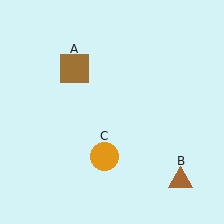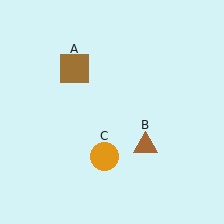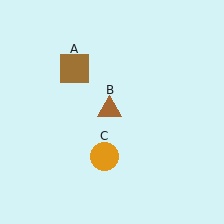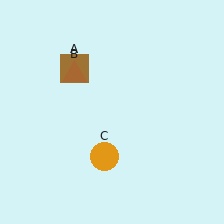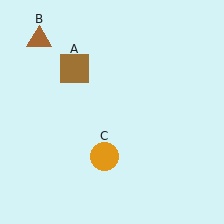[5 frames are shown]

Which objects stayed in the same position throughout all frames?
Brown square (object A) and orange circle (object C) remained stationary.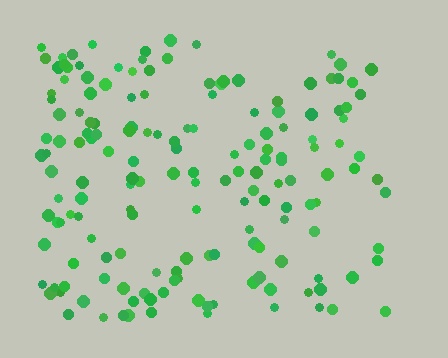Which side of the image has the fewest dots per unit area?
The right.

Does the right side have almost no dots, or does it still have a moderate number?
Still a moderate number, just noticeably fewer than the left.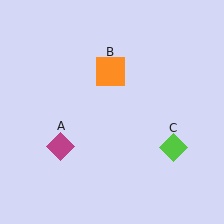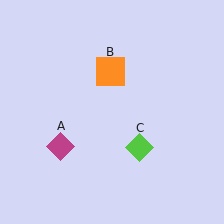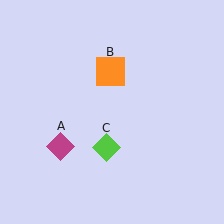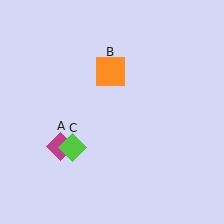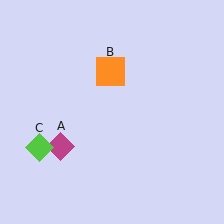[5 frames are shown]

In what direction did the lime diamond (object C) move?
The lime diamond (object C) moved left.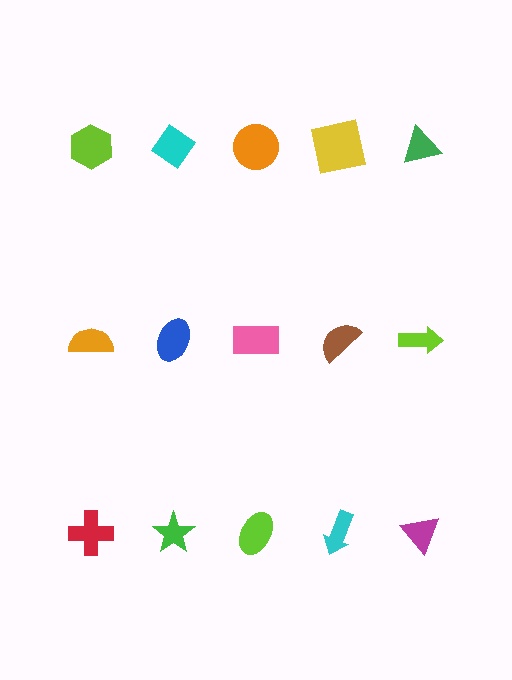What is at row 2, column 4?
A brown semicircle.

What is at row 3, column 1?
A red cross.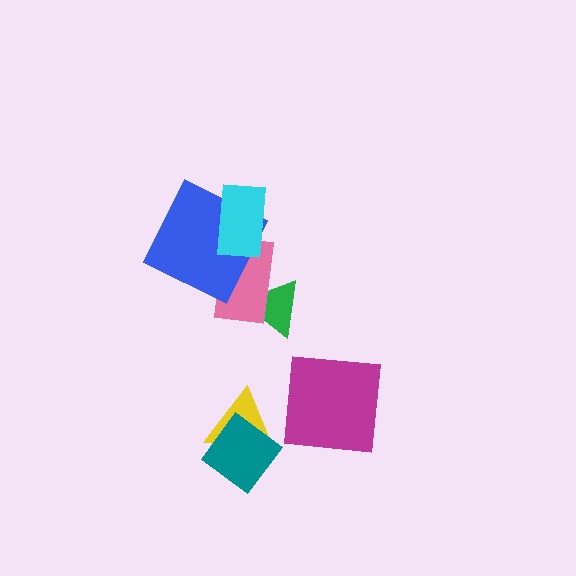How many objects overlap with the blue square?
2 objects overlap with the blue square.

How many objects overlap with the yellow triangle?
1 object overlaps with the yellow triangle.